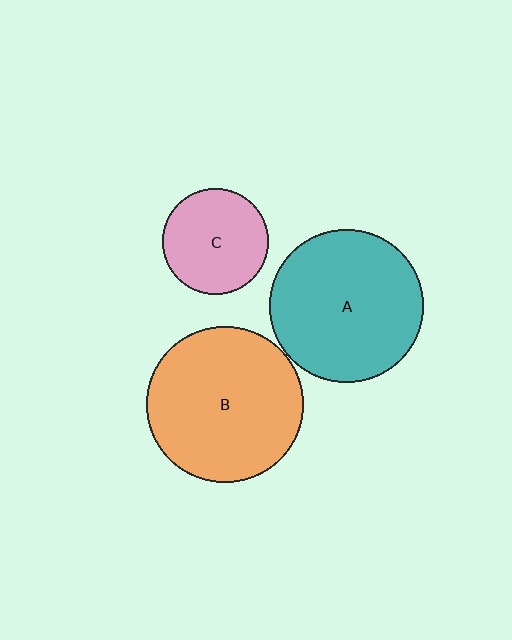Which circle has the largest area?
Circle B (orange).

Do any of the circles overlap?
No, none of the circles overlap.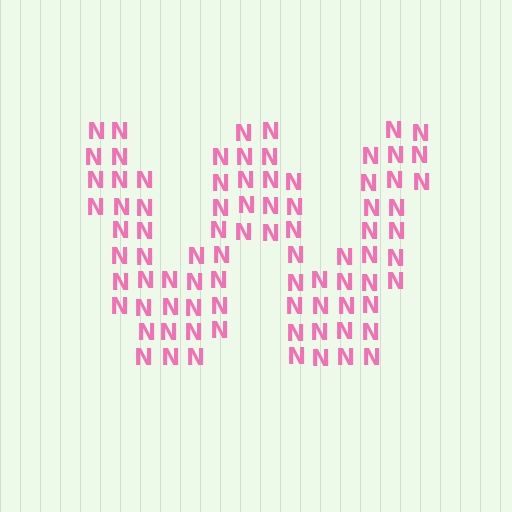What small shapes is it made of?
It is made of small letter N's.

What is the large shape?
The large shape is the letter W.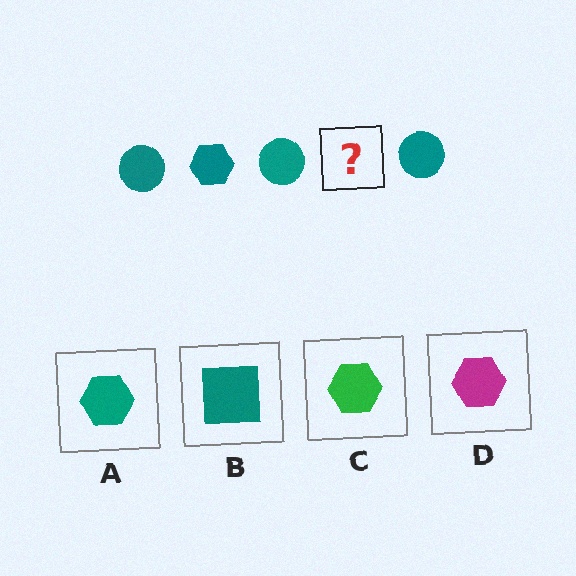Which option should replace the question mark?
Option A.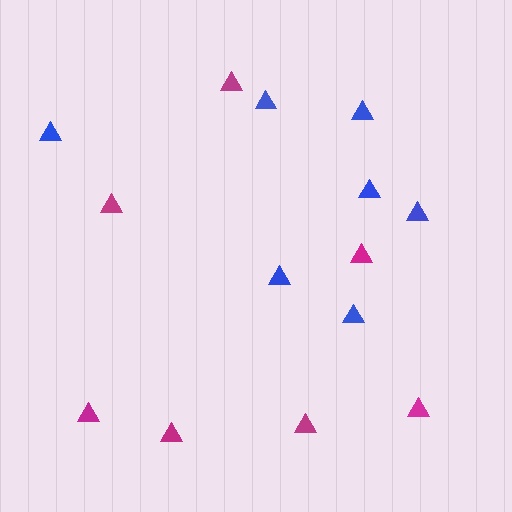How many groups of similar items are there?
There are 2 groups: one group of magenta triangles (7) and one group of blue triangles (7).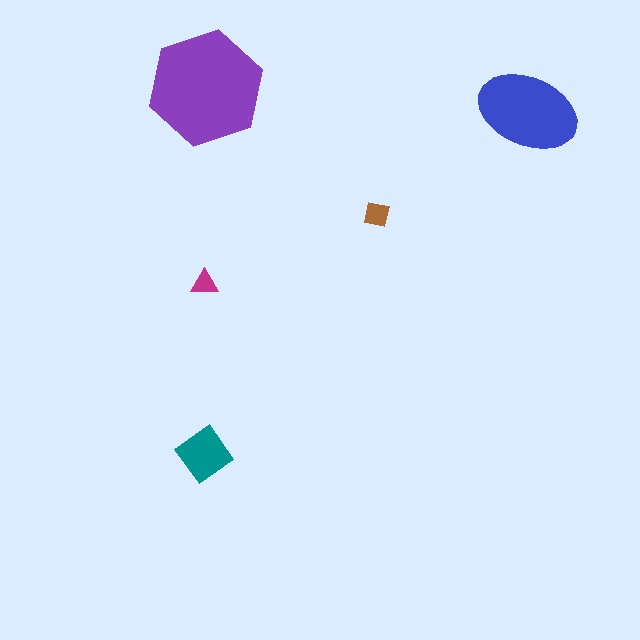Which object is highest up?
The purple hexagon is topmost.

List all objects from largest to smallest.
The purple hexagon, the blue ellipse, the teal diamond, the brown square, the magenta triangle.